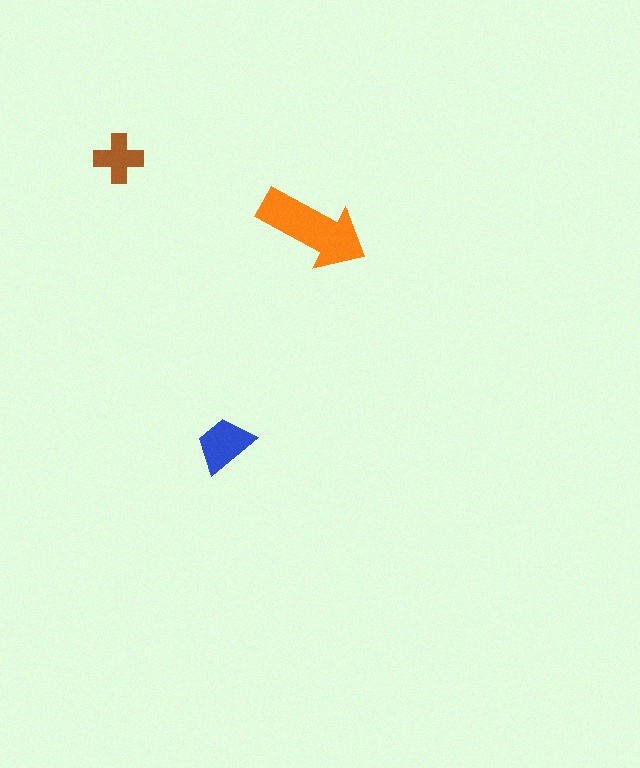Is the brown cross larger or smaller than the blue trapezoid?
Smaller.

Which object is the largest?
The orange arrow.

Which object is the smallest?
The brown cross.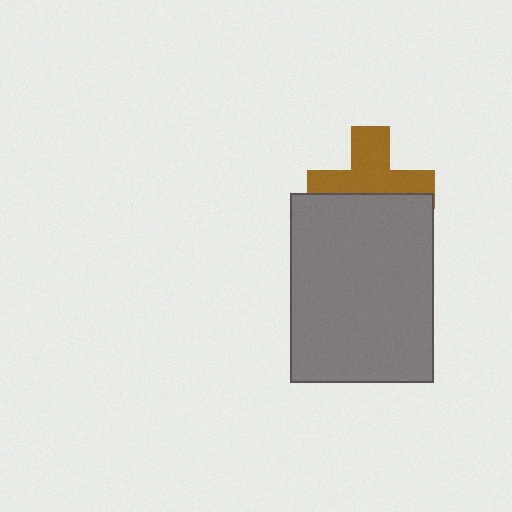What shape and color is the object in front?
The object in front is a gray rectangle.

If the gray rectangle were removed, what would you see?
You would see the complete brown cross.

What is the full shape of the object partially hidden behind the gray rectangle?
The partially hidden object is a brown cross.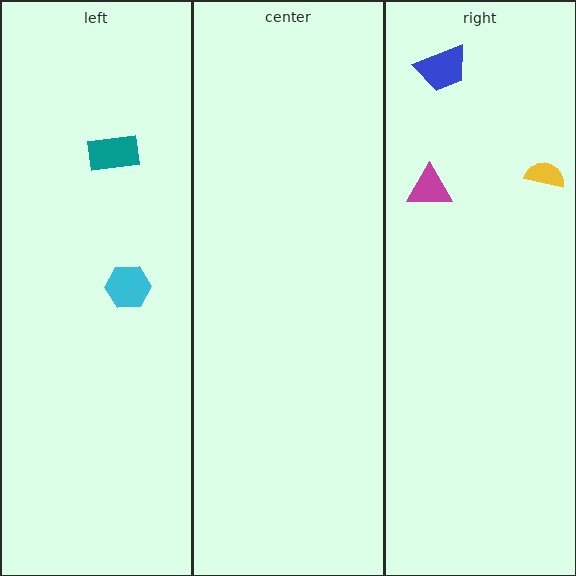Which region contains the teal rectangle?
The left region.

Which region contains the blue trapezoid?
The right region.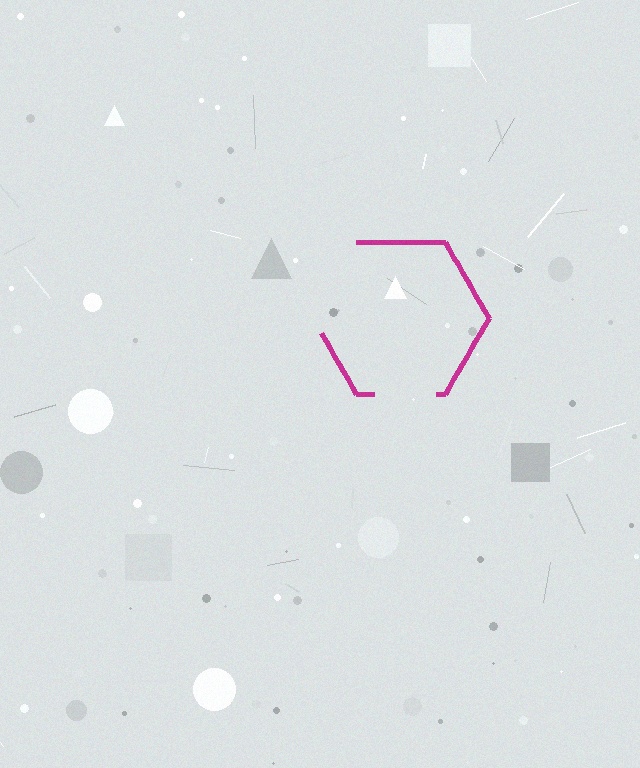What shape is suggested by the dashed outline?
The dashed outline suggests a hexagon.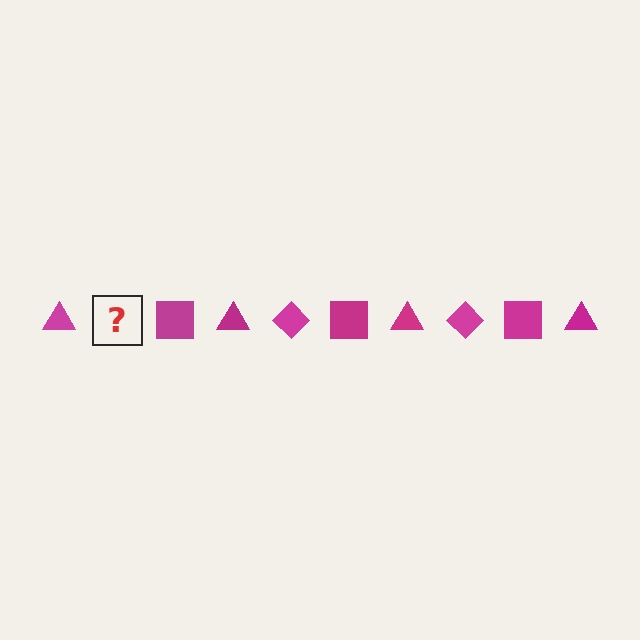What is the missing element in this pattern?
The missing element is a magenta diamond.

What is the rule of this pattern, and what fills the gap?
The rule is that the pattern cycles through triangle, diamond, square shapes in magenta. The gap should be filled with a magenta diamond.